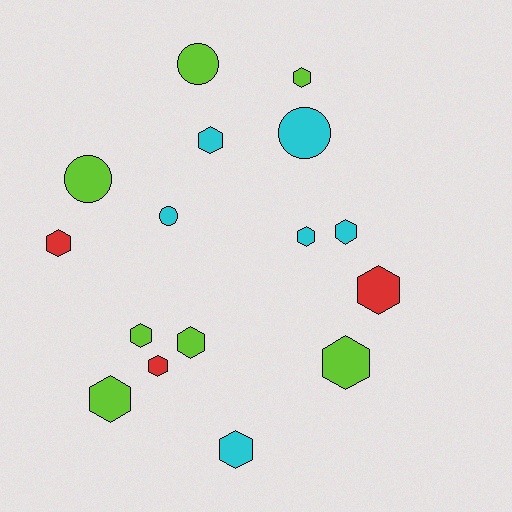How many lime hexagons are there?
There are 5 lime hexagons.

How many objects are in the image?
There are 16 objects.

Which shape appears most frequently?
Hexagon, with 12 objects.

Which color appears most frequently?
Lime, with 7 objects.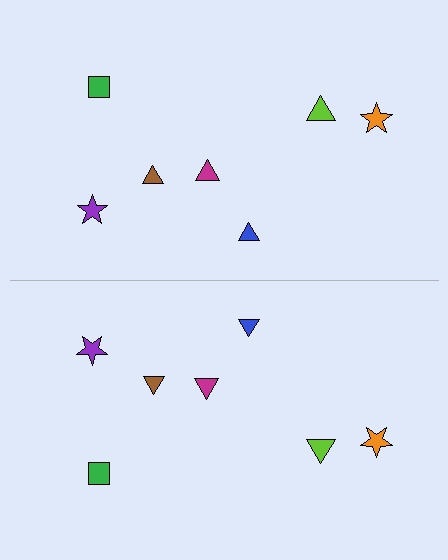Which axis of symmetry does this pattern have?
The pattern has a horizontal axis of symmetry running through the center of the image.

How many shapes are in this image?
There are 14 shapes in this image.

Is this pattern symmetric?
Yes, this pattern has bilateral (reflection) symmetry.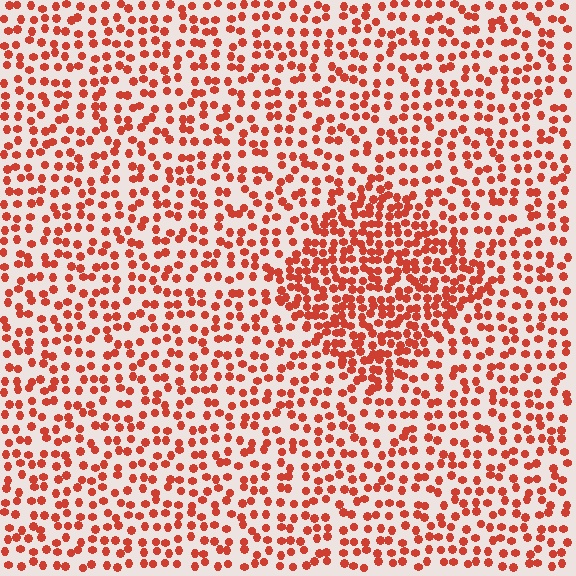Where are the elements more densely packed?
The elements are more densely packed inside the diamond boundary.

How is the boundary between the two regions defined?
The boundary is defined by a change in element density (approximately 1.8x ratio). All elements are the same color, size, and shape.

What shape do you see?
I see a diamond.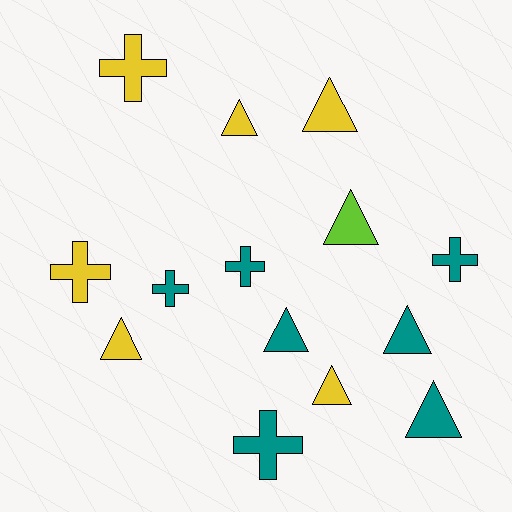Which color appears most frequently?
Teal, with 7 objects.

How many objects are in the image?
There are 14 objects.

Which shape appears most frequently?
Triangle, with 8 objects.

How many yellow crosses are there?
There are 2 yellow crosses.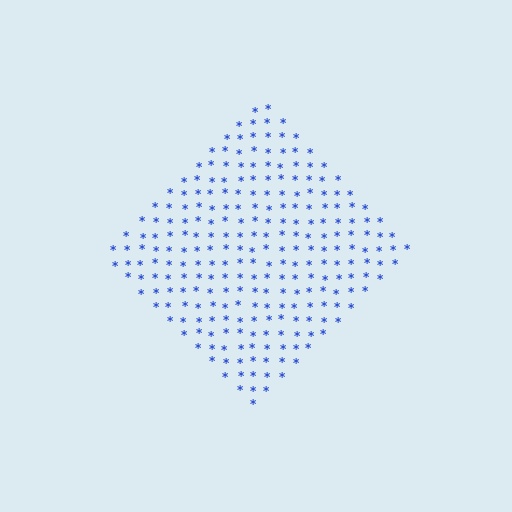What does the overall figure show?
The overall figure shows a diamond.